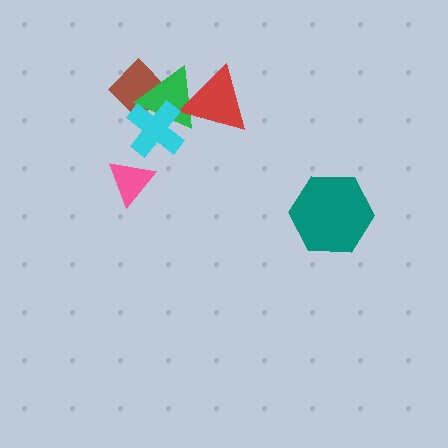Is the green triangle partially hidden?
Yes, it is partially covered by another shape.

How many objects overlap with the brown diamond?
2 objects overlap with the brown diamond.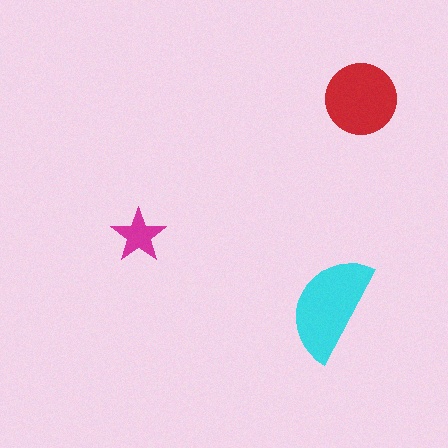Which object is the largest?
The cyan semicircle.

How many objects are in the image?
There are 3 objects in the image.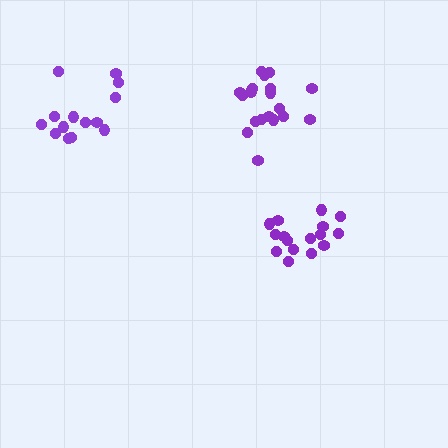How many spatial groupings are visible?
There are 3 spatial groupings.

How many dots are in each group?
Group 1: 16 dots, Group 2: 14 dots, Group 3: 19 dots (49 total).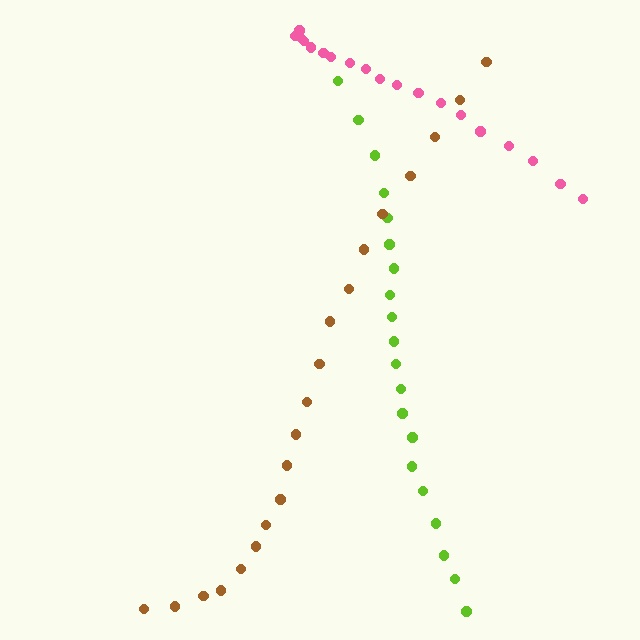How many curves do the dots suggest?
There are 3 distinct paths.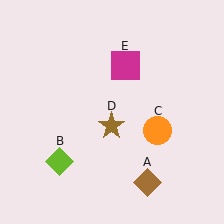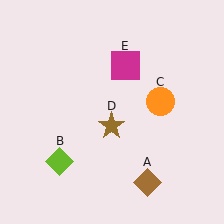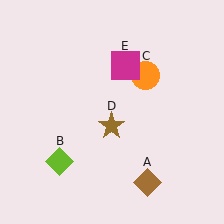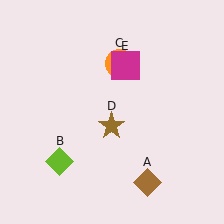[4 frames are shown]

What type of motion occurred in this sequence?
The orange circle (object C) rotated counterclockwise around the center of the scene.